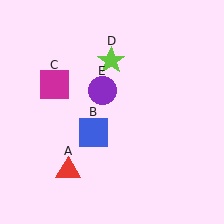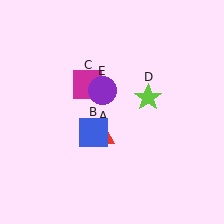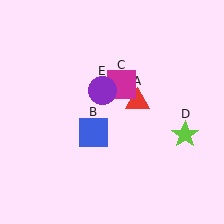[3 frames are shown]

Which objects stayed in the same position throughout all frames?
Blue square (object B) and purple circle (object E) remained stationary.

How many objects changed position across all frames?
3 objects changed position: red triangle (object A), magenta square (object C), lime star (object D).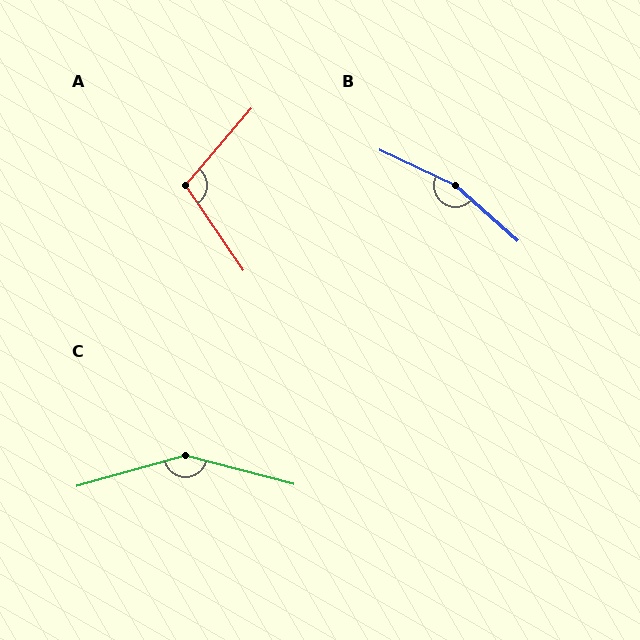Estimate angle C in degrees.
Approximately 150 degrees.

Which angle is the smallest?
A, at approximately 105 degrees.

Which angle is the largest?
B, at approximately 163 degrees.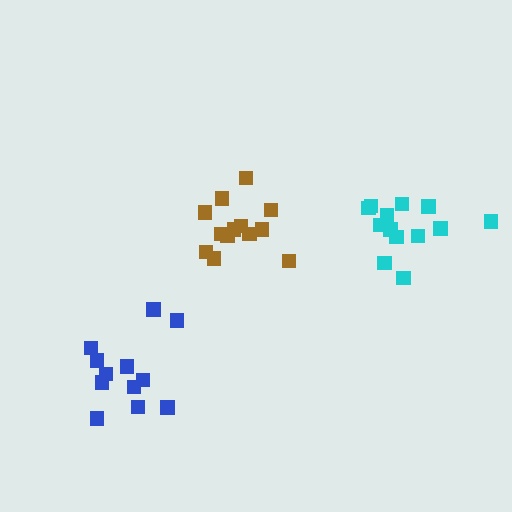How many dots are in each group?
Group 1: 13 dots, Group 2: 13 dots, Group 3: 12 dots (38 total).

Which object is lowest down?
The blue cluster is bottommost.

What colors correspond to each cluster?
The clusters are colored: brown, cyan, blue.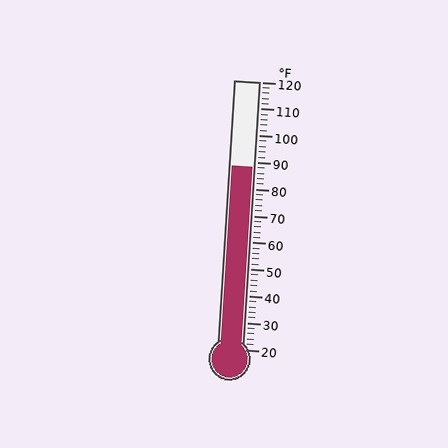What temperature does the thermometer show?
The thermometer shows approximately 88°F.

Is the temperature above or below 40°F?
The temperature is above 40°F.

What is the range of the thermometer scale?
The thermometer scale ranges from 20°F to 120°F.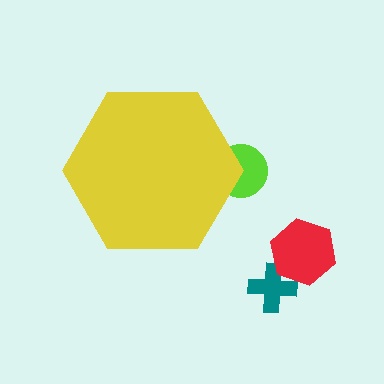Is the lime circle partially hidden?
Yes, the lime circle is partially hidden behind the yellow hexagon.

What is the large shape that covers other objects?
A yellow hexagon.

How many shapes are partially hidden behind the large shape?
1 shape is partially hidden.